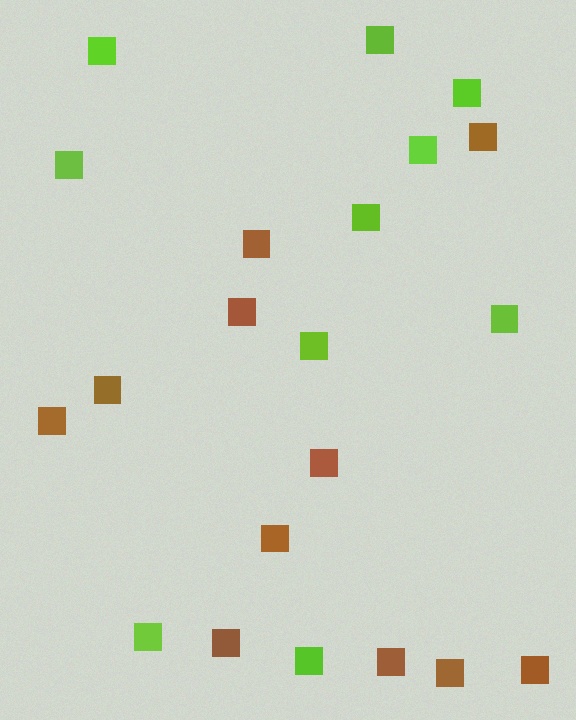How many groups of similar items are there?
There are 2 groups: one group of lime squares (10) and one group of brown squares (11).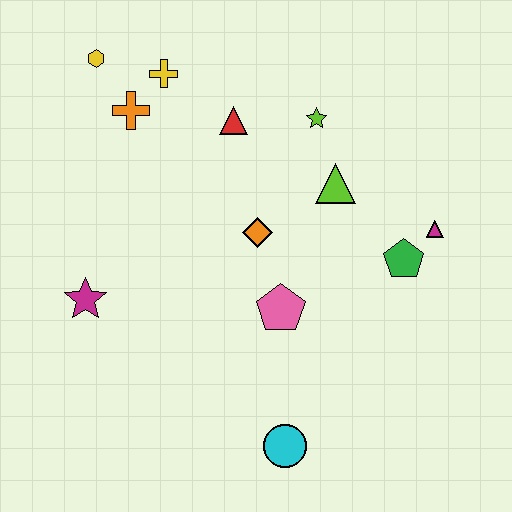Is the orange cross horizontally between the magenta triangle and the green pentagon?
No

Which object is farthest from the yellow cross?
The cyan circle is farthest from the yellow cross.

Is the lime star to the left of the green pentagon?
Yes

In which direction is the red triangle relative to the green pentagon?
The red triangle is to the left of the green pentagon.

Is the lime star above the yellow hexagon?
No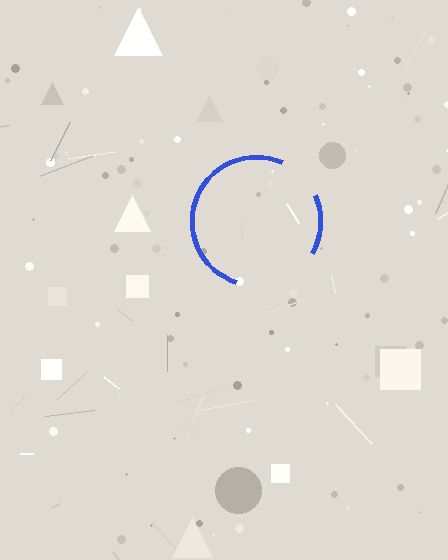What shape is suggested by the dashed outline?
The dashed outline suggests a circle.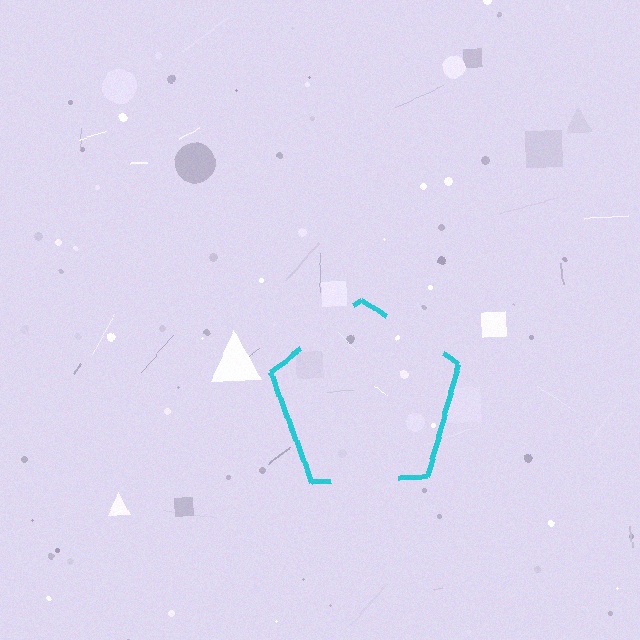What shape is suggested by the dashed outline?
The dashed outline suggests a pentagon.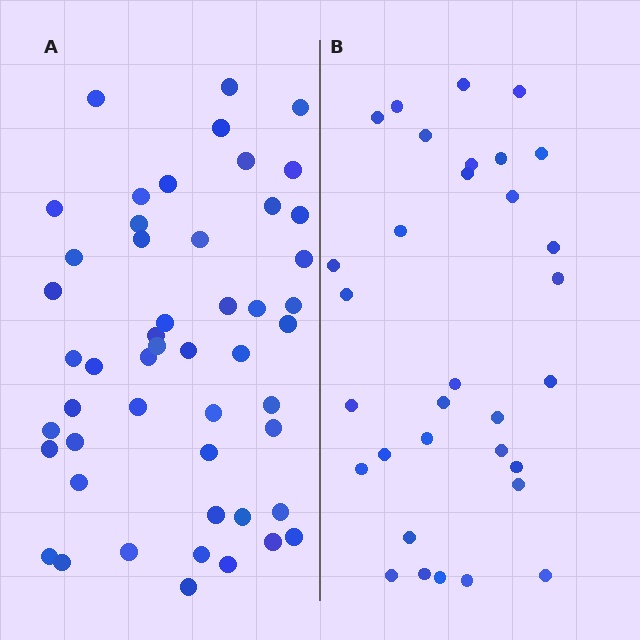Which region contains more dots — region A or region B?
Region A (the left region) has more dots.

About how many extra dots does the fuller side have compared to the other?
Region A has approximately 20 more dots than region B.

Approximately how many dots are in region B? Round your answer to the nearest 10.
About 30 dots. (The exact count is 32, which rounds to 30.)